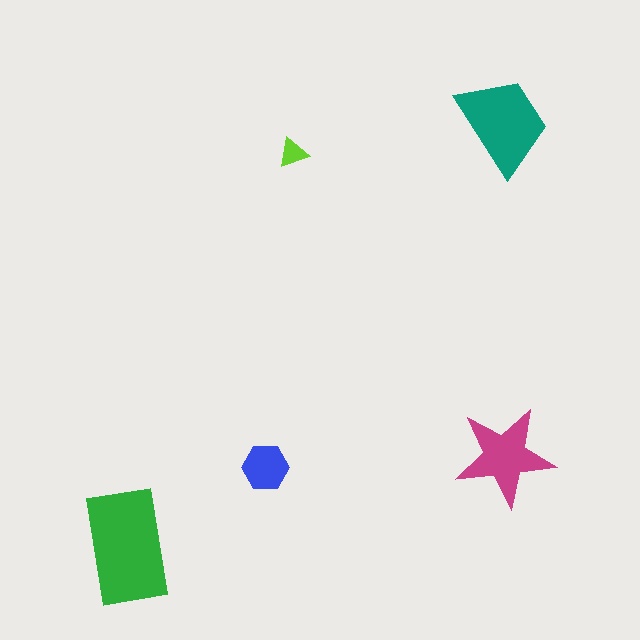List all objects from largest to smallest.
The green rectangle, the teal trapezoid, the magenta star, the blue hexagon, the lime triangle.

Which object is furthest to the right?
The teal trapezoid is rightmost.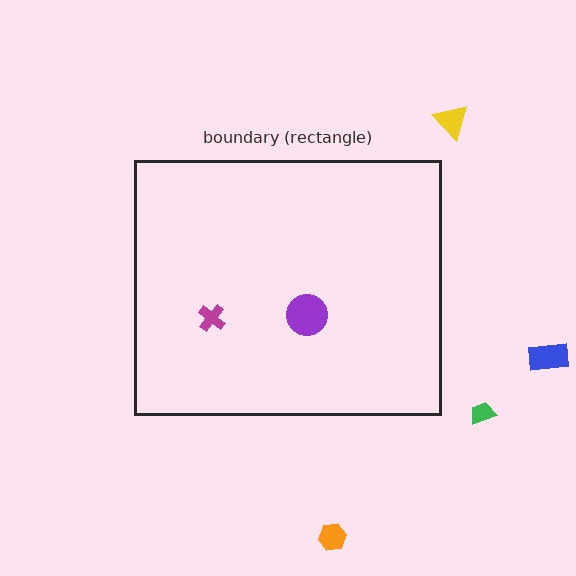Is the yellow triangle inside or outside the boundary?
Outside.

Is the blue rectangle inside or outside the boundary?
Outside.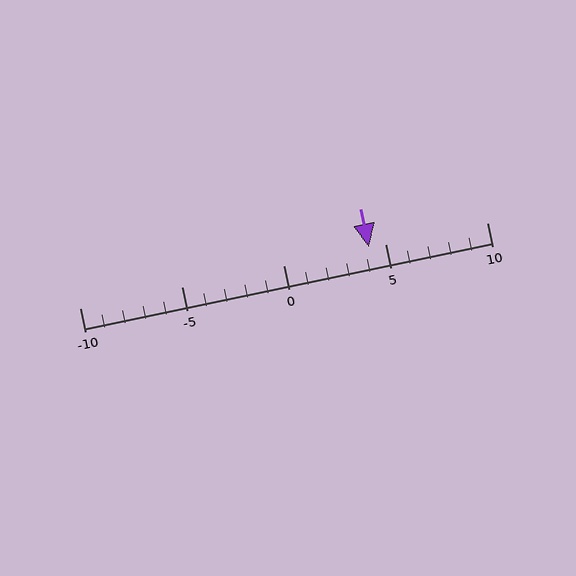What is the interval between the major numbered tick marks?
The major tick marks are spaced 5 units apart.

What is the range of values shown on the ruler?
The ruler shows values from -10 to 10.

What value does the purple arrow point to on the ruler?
The purple arrow points to approximately 4.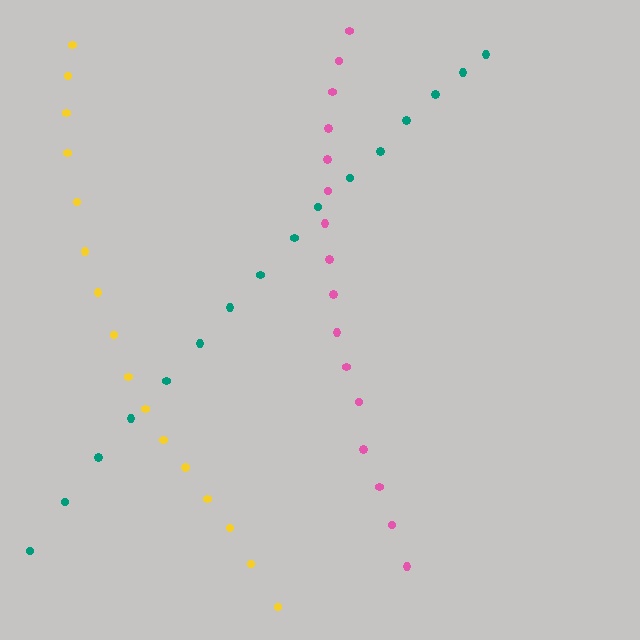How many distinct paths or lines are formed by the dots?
There are 3 distinct paths.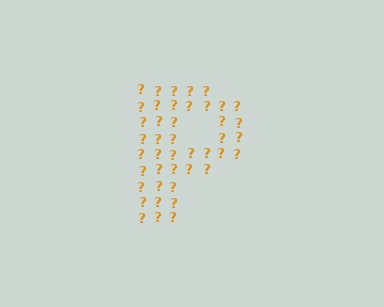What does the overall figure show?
The overall figure shows the letter P.